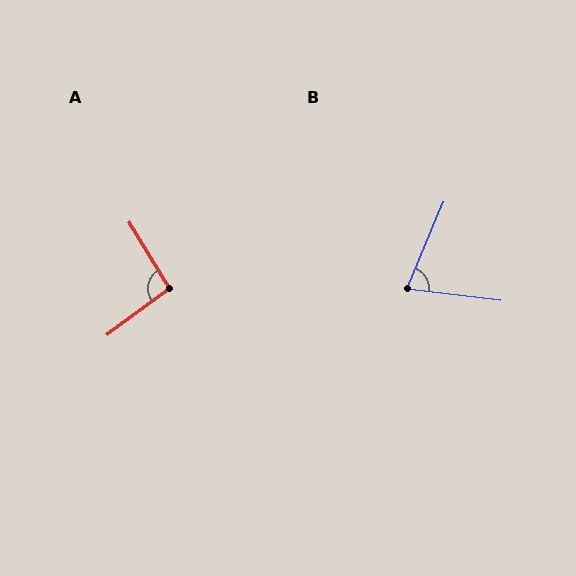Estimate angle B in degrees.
Approximately 74 degrees.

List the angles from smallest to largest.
B (74°), A (95°).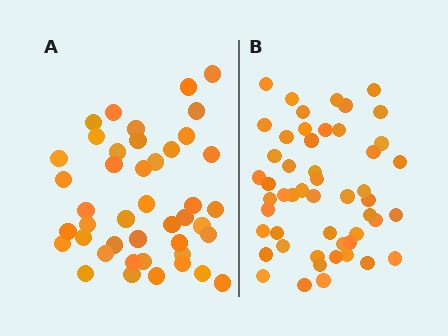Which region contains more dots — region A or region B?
Region B (the right region) has more dots.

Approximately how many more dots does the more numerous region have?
Region B has roughly 8 or so more dots than region A.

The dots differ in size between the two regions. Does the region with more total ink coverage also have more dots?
No. Region A has more total ink coverage because its dots are larger, but region B actually contains more individual dots. Total area can be misleading — the number of items is what matters here.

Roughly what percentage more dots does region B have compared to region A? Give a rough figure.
About 20% more.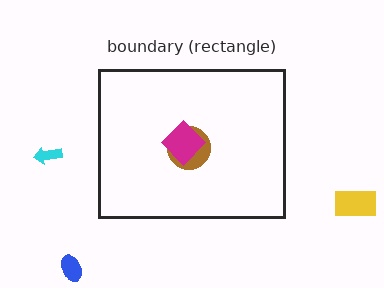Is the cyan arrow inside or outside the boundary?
Outside.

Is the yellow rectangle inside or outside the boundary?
Outside.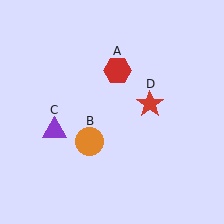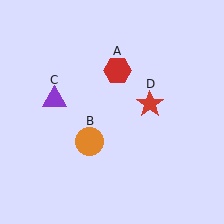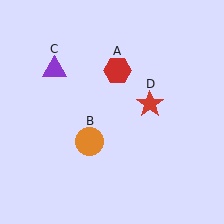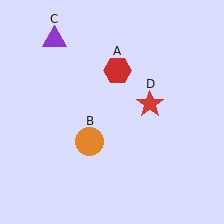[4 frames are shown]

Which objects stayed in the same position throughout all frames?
Red hexagon (object A) and orange circle (object B) and red star (object D) remained stationary.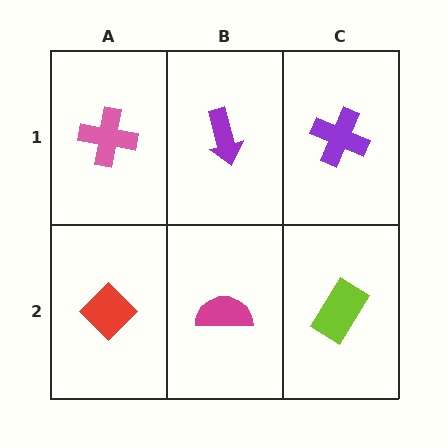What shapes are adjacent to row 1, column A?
A red diamond (row 2, column A), a purple arrow (row 1, column B).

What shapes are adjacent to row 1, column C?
A lime rectangle (row 2, column C), a purple arrow (row 1, column B).